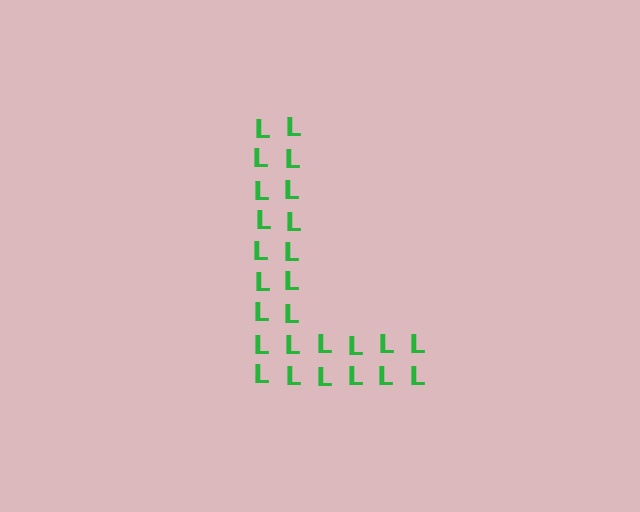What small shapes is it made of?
It is made of small letter L's.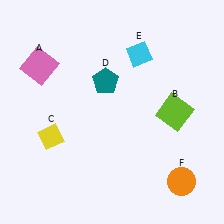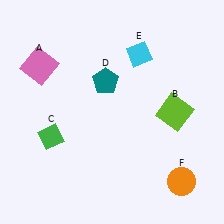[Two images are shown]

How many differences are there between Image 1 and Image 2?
There is 1 difference between the two images.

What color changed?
The diamond (C) changed from yellow in Image 1 to green in Image 2.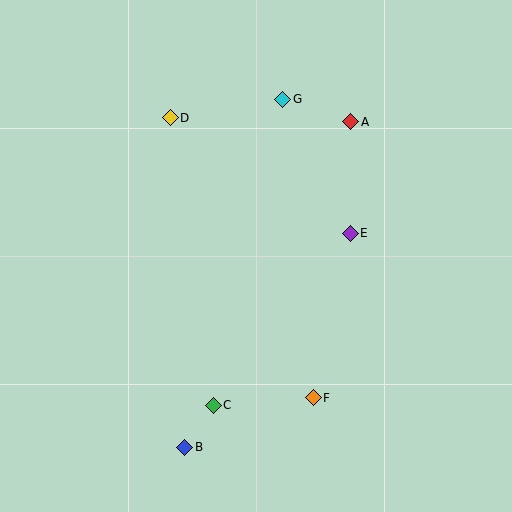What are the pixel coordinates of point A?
Point A is at (351, 122).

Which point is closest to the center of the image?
Point E at (350, 233) is closest to the center.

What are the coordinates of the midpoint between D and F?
The midpoint between D and F is at (242, 258).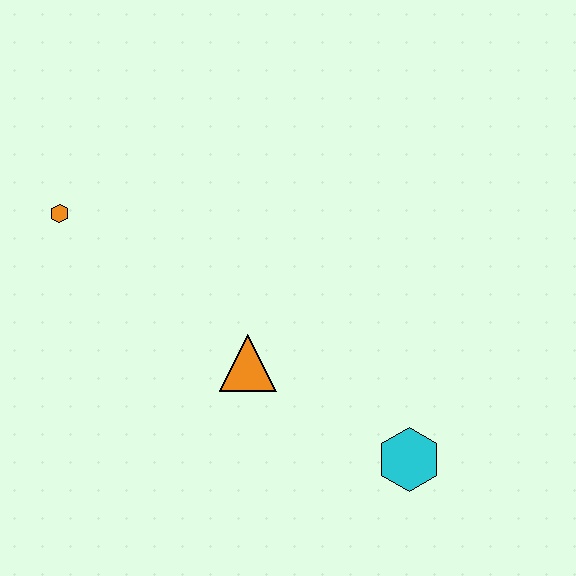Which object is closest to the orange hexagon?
The orange triangle is closest to the orange hexagon.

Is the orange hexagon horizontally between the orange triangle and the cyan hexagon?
No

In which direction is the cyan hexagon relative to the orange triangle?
The cyan hexagon is to the right of the orange triangle.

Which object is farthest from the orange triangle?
The orange hexagon is farthest from the orange triangle.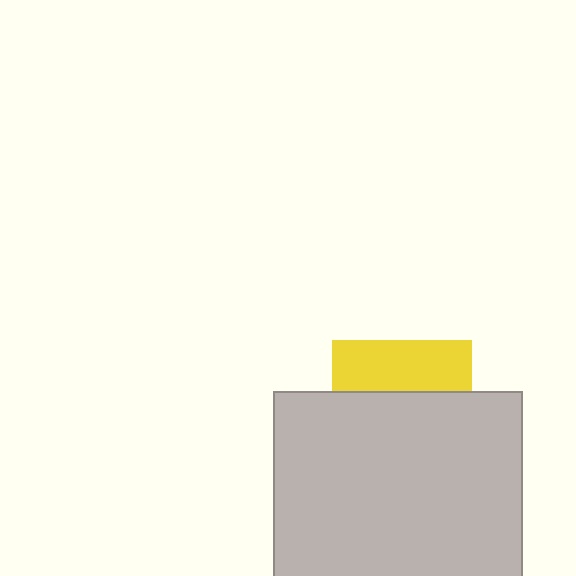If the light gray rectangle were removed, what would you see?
You would see the complete yellow square.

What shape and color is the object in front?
The object in front is a light gray rectangle.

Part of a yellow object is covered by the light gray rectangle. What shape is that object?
It is a square.